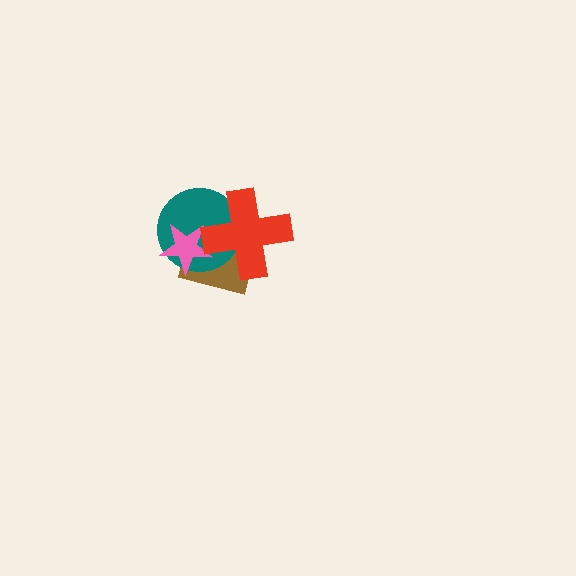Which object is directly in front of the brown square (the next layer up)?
The teal circle is directly in front of the brown square.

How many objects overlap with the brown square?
3 objects overlap with the brown square.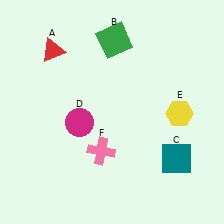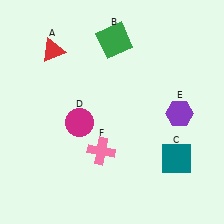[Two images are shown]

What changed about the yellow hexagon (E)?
In Image 1, E is yellow. In Image 2, it changed to purple.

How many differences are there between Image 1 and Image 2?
There is 1 difference between the two images.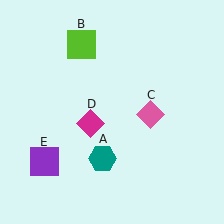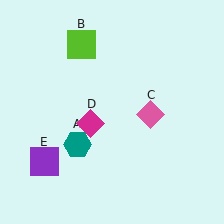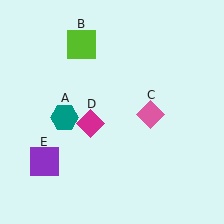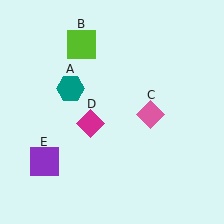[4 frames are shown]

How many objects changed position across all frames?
1 object changed position: teal hexagon (object A).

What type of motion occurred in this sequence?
The teal hexagon (object A) rotated clockwise around the center of the scene.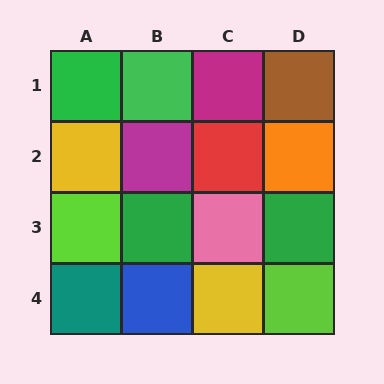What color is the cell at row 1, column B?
Green.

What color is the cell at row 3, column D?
Green.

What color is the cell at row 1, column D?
Brown.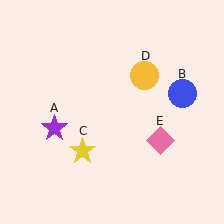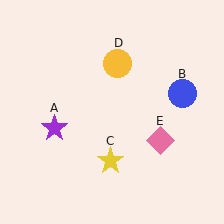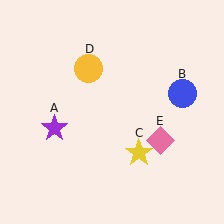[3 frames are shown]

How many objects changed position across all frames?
2 objects changed position: yellow star (object C), yellow circle (object D).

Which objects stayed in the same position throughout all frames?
Purple star (object A) and blue circle (object B) and pink diamond (object E) remained stationary.